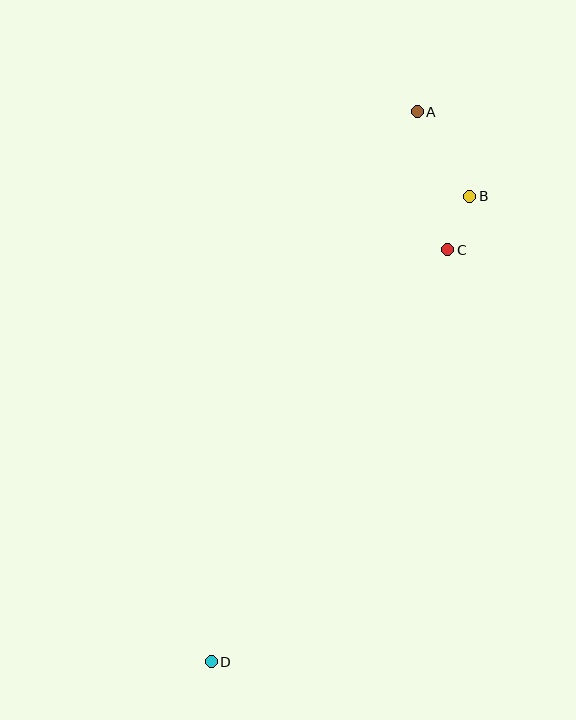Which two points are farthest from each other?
Points A and D are farthest from each other.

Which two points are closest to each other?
Points B and C are closest to each other.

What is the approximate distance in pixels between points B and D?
The distance between B and D is approximately 533 pixels.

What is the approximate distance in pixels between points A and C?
The distance between A and C is approximately 141 pixels.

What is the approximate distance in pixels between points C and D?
The distance between C and D is approximately 475 pixels.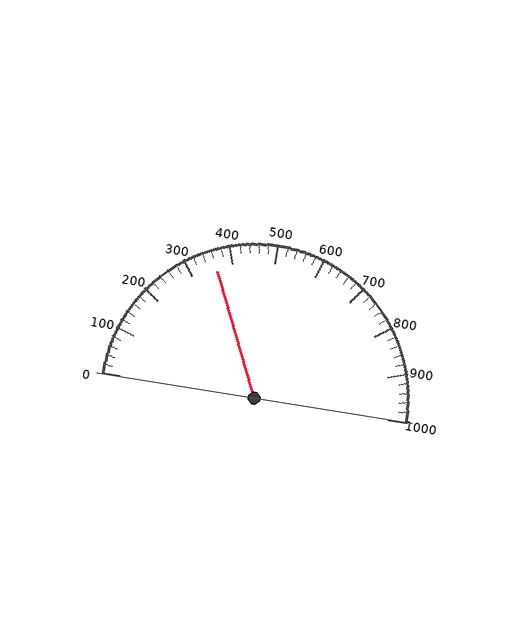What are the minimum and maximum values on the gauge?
The gauge ranges from 0 to 1000.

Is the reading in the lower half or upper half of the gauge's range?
The reading is in the lower half of the range (0 to 1000).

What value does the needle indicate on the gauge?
The needle indicates approximately 360.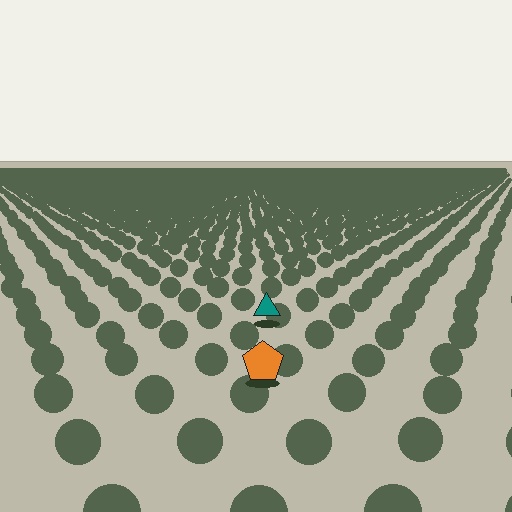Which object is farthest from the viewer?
The teal triangle is farthest from the viewer. It appears smaller and the ground texture around it is denser.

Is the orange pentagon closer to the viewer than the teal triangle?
Yes. The orange pentagon is closer — you can tell from the texture gradient: the ground texture is coarser near it.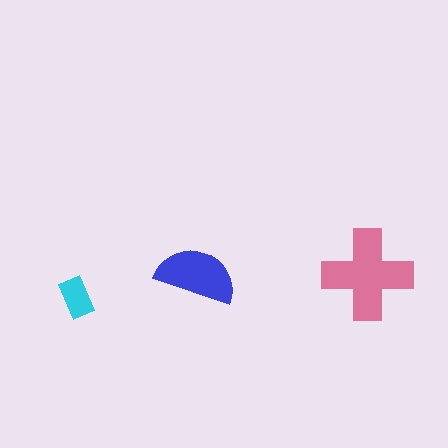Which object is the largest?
The pink cross.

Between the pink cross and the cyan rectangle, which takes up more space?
The pink cross.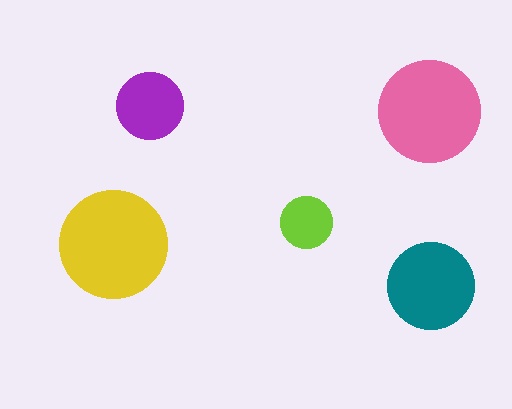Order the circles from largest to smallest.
the yellow one, the pink one, the teal one, the purple one, the lime one.